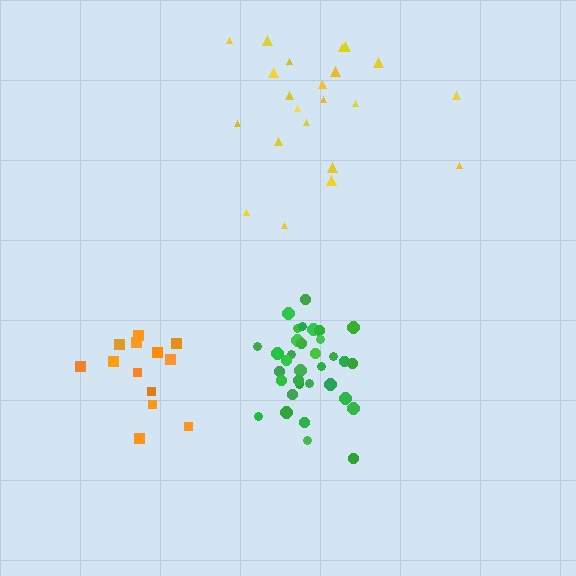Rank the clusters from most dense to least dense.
green, orange, yellow.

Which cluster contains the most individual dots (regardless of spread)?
Green (34).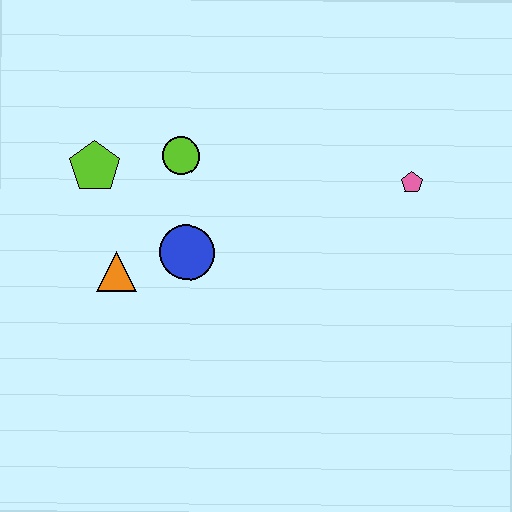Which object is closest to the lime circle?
The lime pentagon is closest to the lime circle.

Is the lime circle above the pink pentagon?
Yes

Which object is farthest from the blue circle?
The pink pentagon is farthest from the blue circle.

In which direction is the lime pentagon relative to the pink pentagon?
The lime pentagon is to the left of the pink pentagon.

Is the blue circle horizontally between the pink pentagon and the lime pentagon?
Yes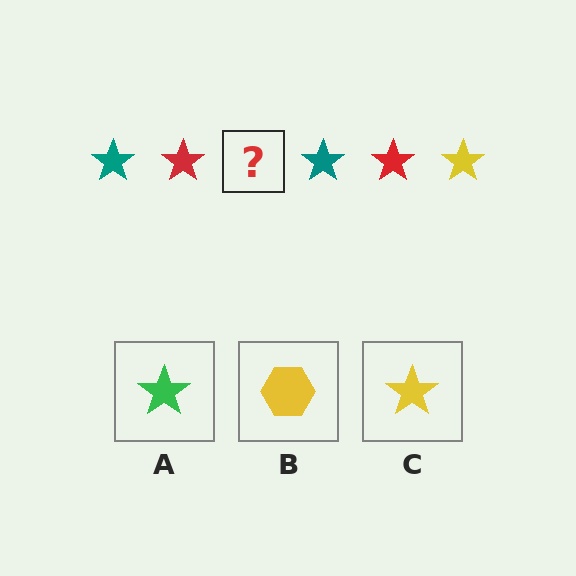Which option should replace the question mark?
Option C.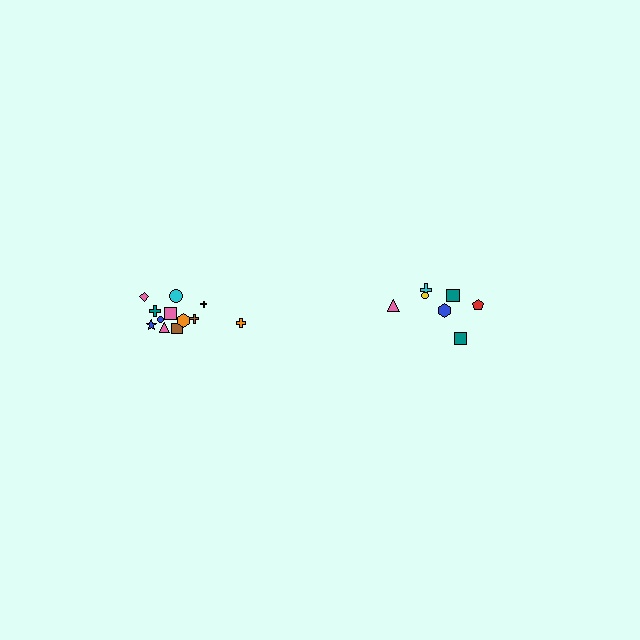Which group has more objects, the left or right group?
The left group.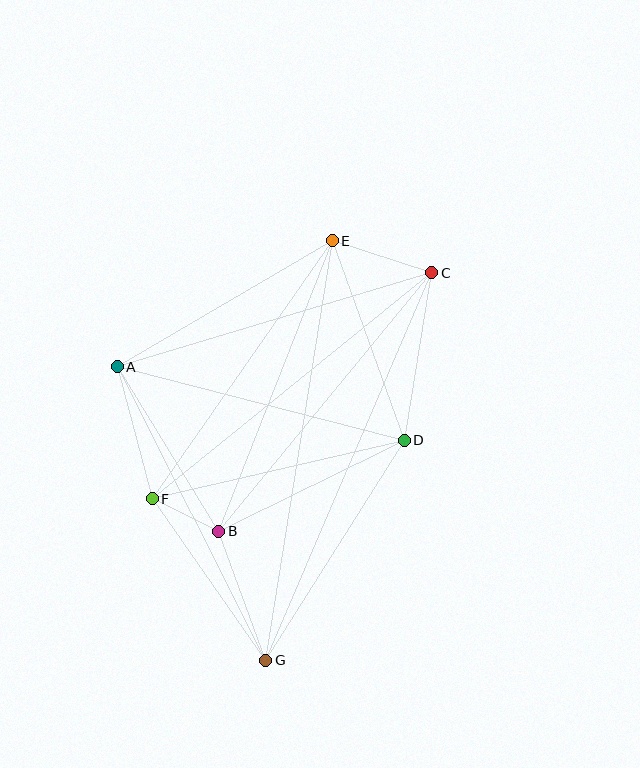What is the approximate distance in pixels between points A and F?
The distance between A and F is approximately 136 pixels.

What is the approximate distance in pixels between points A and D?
The distance between A and D is approximately 296 pixels.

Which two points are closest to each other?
Points B and F are closest to each other.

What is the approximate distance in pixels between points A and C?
The distance between A and C is approximately 328 pixels.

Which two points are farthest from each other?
Points E and G are farthest from each other.